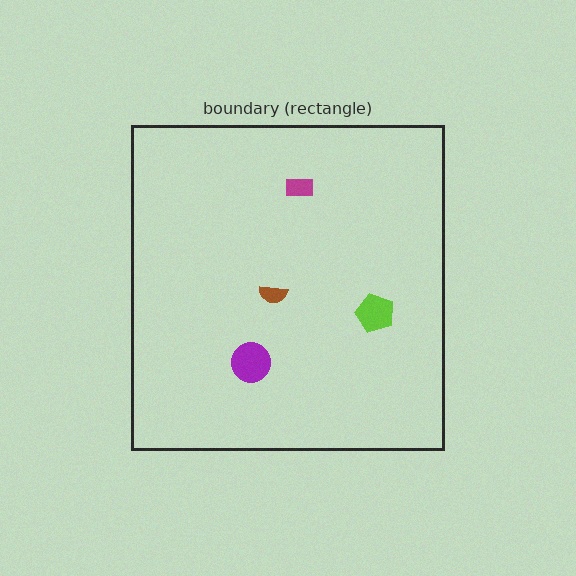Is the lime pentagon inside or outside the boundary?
Inside.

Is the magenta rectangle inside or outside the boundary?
Inside.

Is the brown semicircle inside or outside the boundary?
Inside.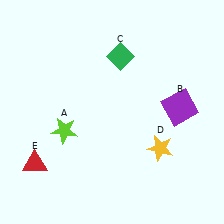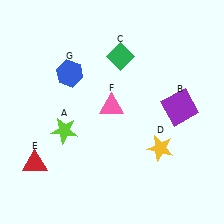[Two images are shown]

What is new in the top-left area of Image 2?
A pink triangle (F) was added in the top-left area of Image 2.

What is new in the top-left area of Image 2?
A blue hexagon (G) was added in the top-left area of Image 2.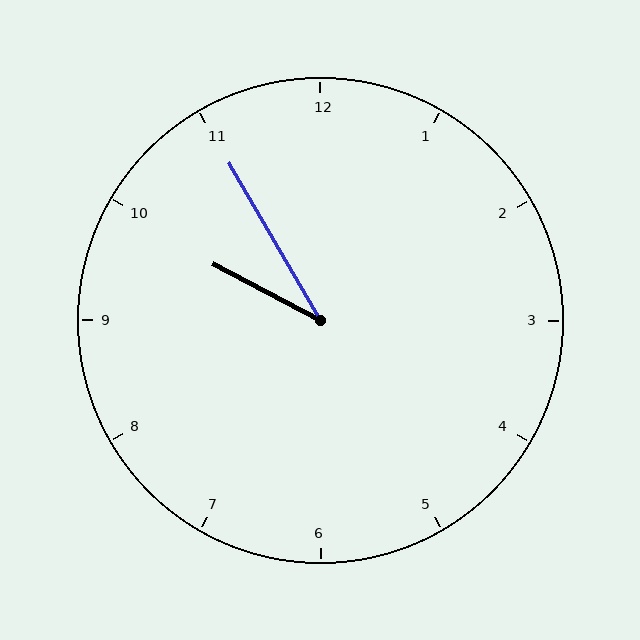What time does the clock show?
9:55.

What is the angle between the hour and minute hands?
Approximately 32 degrees.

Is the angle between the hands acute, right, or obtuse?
It is acute.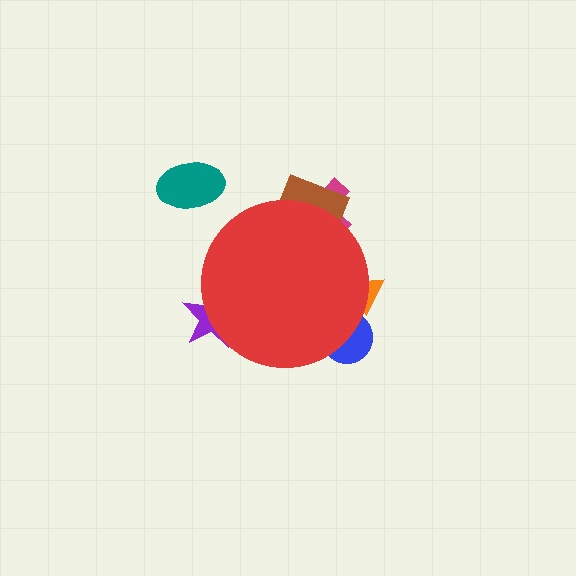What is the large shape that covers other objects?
A red circle.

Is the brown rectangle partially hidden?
Yes, the brown rectangle is partially hidden behind the red circle.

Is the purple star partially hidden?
Yes, the purple star is partially hidden behind the red circle.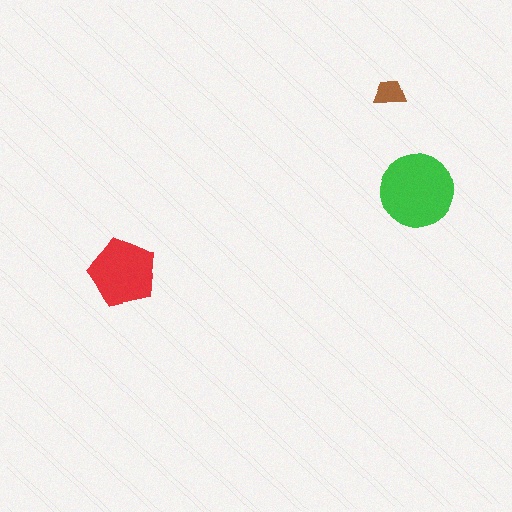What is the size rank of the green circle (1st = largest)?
1st.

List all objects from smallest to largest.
The brown trapezoid, the red pentagon, the green circle.